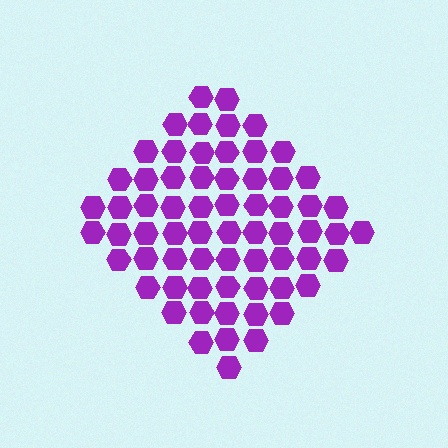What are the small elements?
The small elements are hexagons.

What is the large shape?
The large shape is a diamond.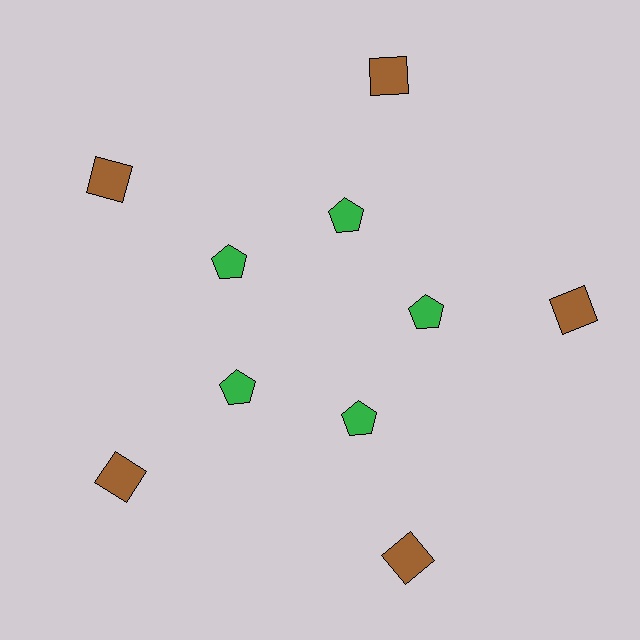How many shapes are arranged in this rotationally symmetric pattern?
There are 10 shapes, arranged in 5 groups of 2.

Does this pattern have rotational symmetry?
Yes, this pattern has 5-fold rotational symmetry. It looks the same after rotating 72 degrees around the center.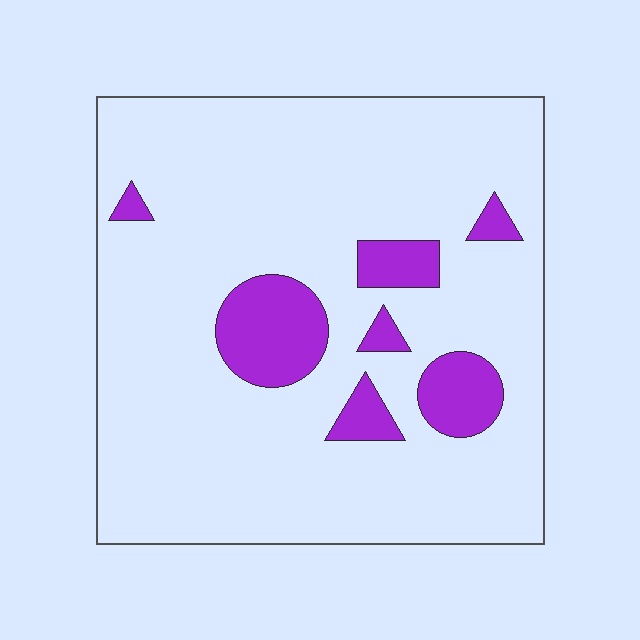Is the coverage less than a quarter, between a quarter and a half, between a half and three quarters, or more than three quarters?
Less than a quarter.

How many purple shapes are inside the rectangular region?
7.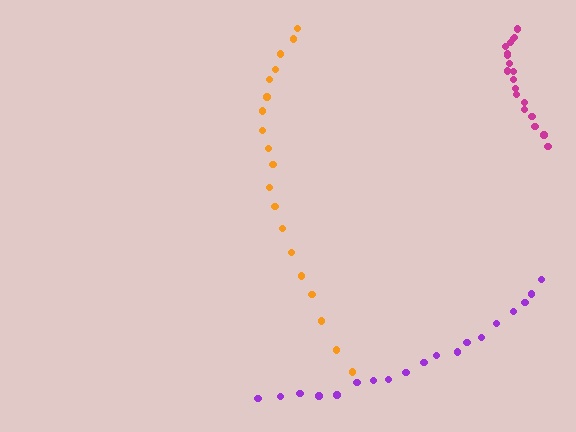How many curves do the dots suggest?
There are 3 distinct paths.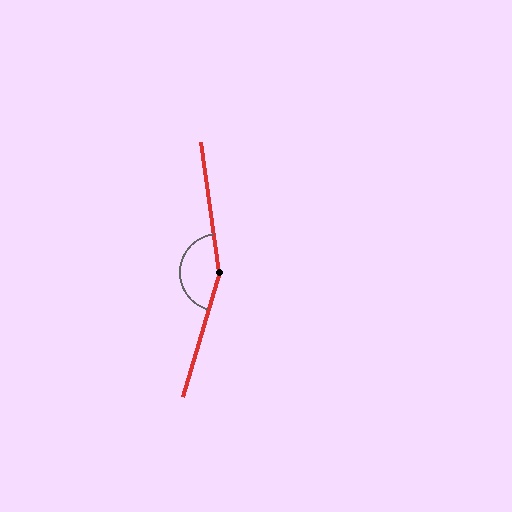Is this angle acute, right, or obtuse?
It is obtuse.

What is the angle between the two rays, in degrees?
Approximately 156 degrees.